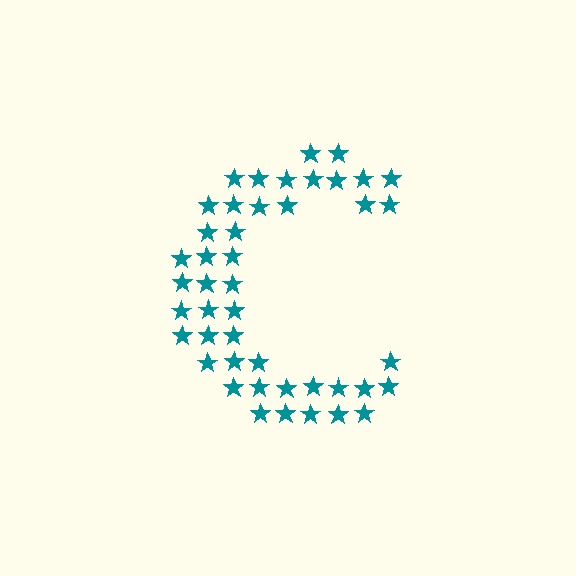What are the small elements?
The small elements are stars.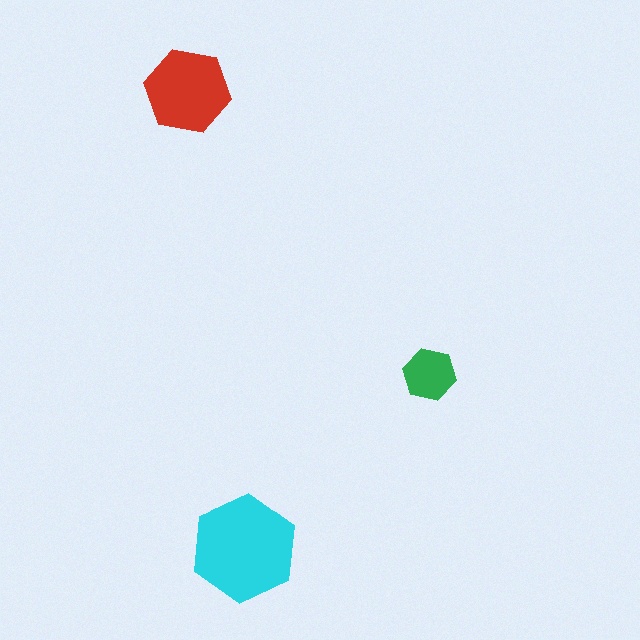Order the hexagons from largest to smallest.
the cyan one, the red one, the green one.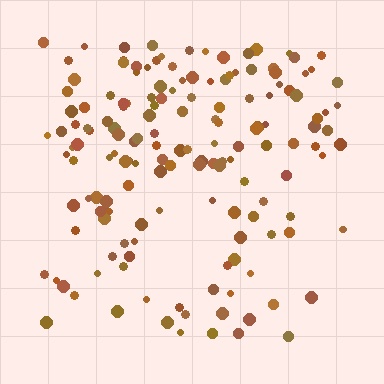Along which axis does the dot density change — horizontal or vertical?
Vertical.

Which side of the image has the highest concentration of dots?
The top.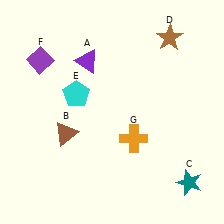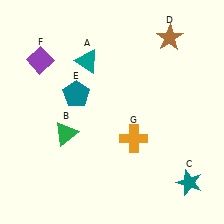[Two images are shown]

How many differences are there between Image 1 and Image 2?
There are 3 differences between the two images.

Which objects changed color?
A changed from purple to teal. B changed from brown to green. E changed from cyan to teal.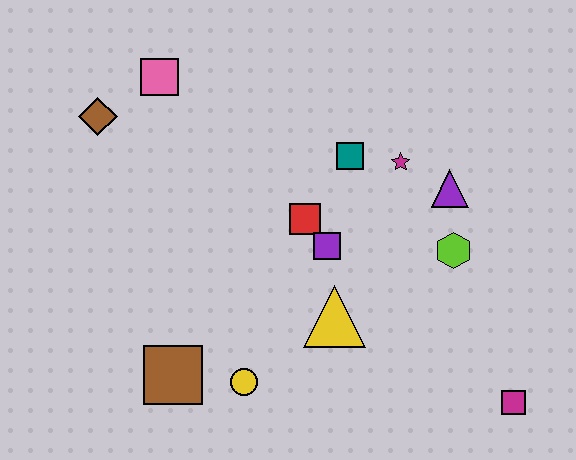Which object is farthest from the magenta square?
The brown diamond is farthest from the magenta square.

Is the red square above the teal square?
No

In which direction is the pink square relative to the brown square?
The pink square is above the brown square.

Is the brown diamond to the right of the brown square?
No